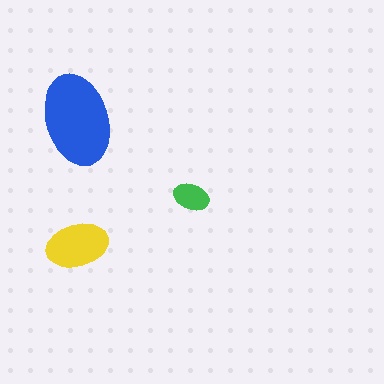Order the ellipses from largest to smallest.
the blue one, the yellow one, the green one.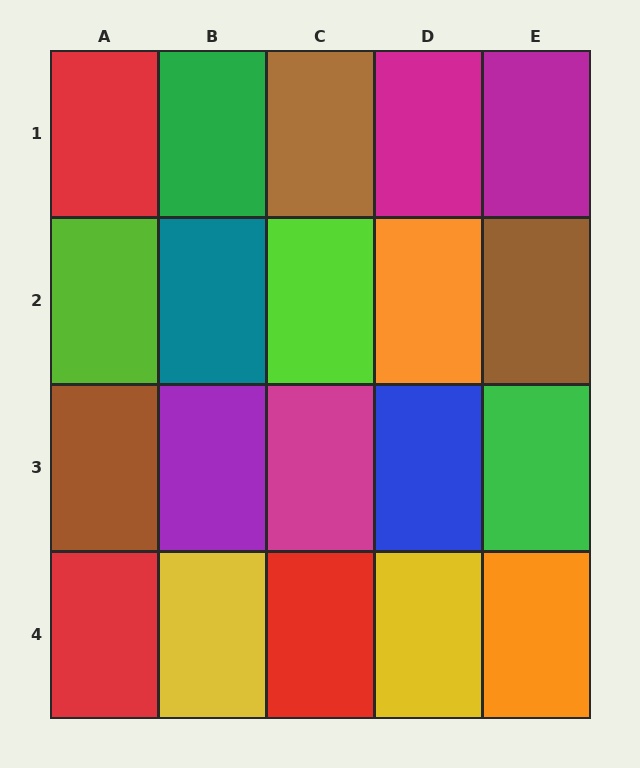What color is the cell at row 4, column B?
Yellow.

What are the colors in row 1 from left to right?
Red, green, brown, magenta, magenta.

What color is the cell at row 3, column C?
Magenta.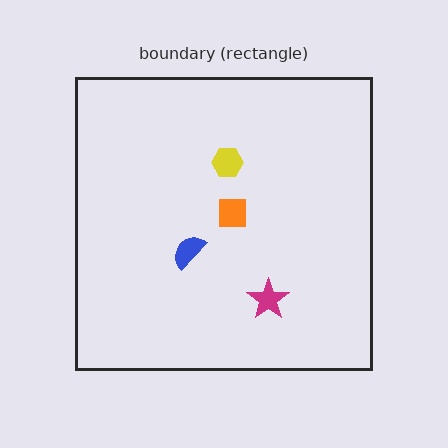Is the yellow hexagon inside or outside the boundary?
Inside.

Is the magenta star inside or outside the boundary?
Inside.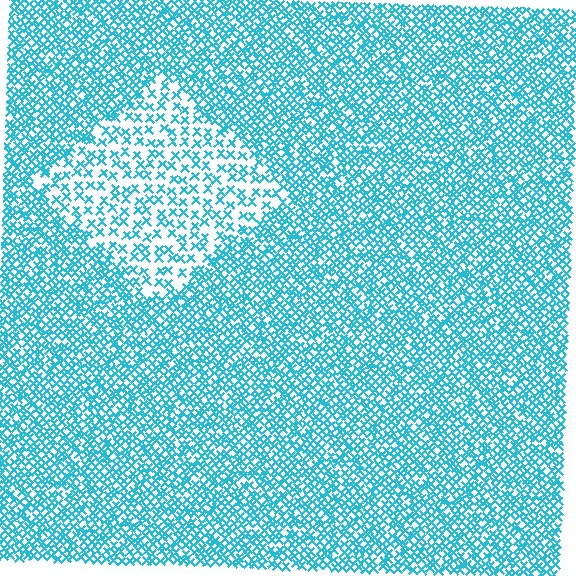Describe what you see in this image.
The image contains small cyan elements arranged at two different densities. A diamond-shaped region is visible where the elements are less densely packed than the surrounding area.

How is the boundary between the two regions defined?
The boundary is defined by a change in element density (approximately 2.2x ratio). All elements are the same color, size, and shape.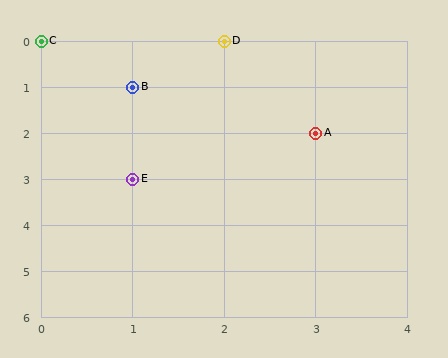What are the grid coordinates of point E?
Point E is at grid coordinates (1, 3).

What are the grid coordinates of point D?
Point D is at grid coordinates (2, 0).